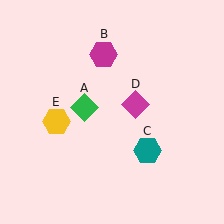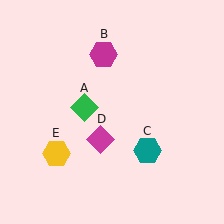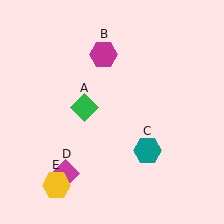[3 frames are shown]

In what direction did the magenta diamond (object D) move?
The magenta diamond (object D) moved down and to the left.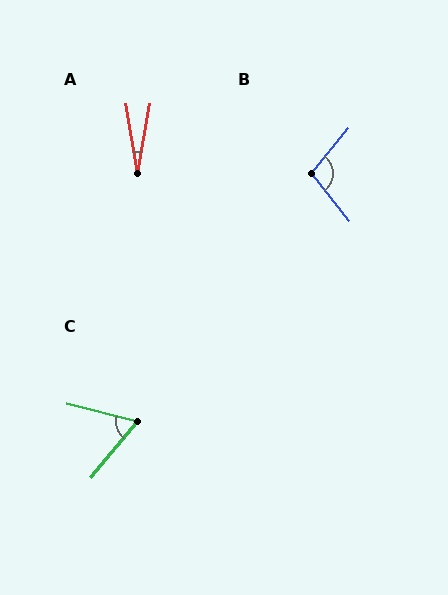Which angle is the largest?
B, at approximately 103 degrees.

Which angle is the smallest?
A, at approximately 19 degrees.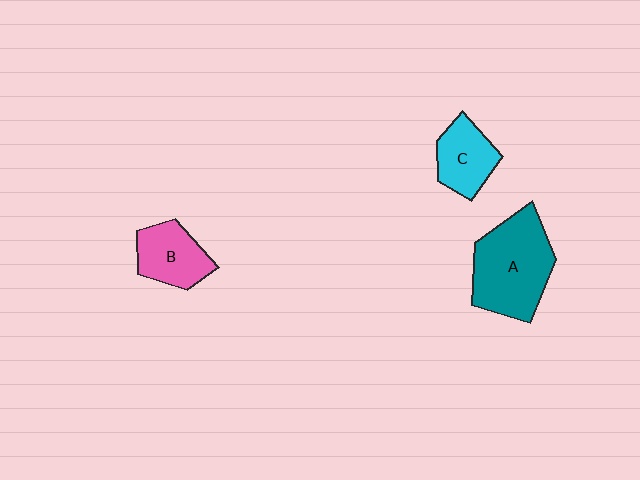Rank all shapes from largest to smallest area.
From largest to smallest: A (teal), B (pink), C (cyan).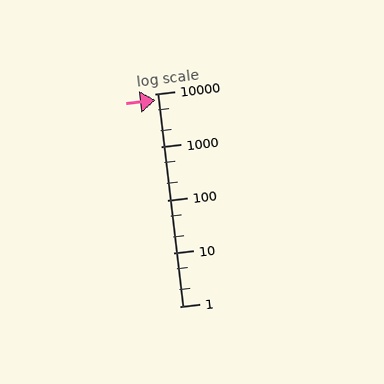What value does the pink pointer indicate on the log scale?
The pointer indicates approximately 7600.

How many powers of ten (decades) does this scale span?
The scale spans 4 decades, from 1 to 10000.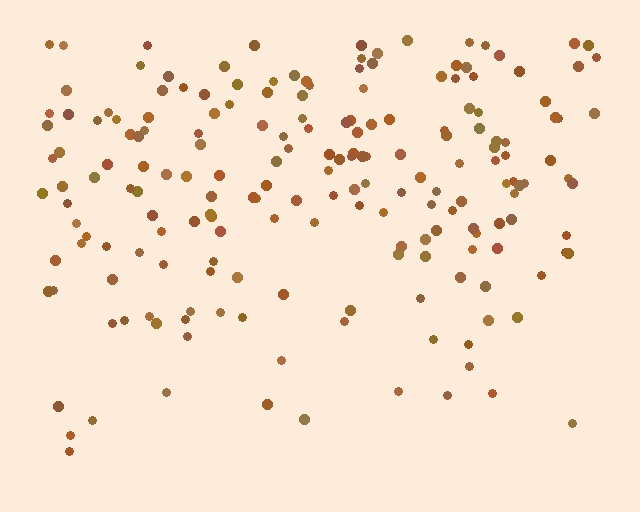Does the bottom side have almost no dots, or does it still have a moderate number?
Still a moderate number, just noticeably fewer than the top.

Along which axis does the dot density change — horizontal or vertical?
Vertical.